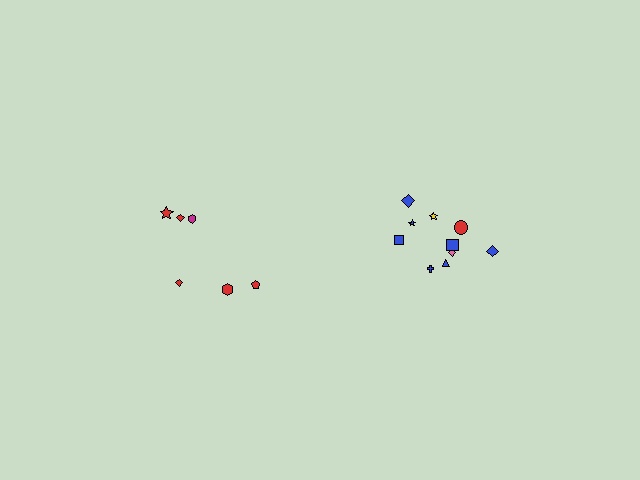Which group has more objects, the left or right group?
The right group.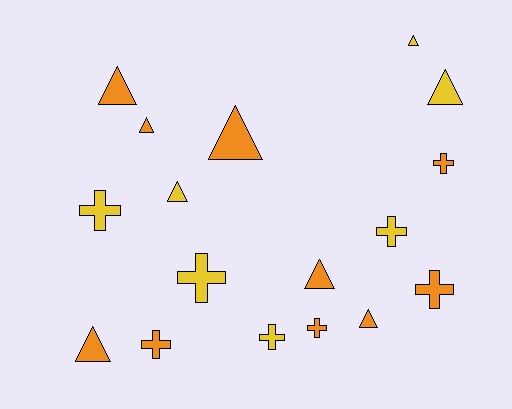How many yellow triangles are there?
There are 3 yellow triangles.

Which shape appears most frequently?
Triangle, with 9 objects.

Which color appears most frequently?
Orange, with 10 objects.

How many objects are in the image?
There are 17 objects.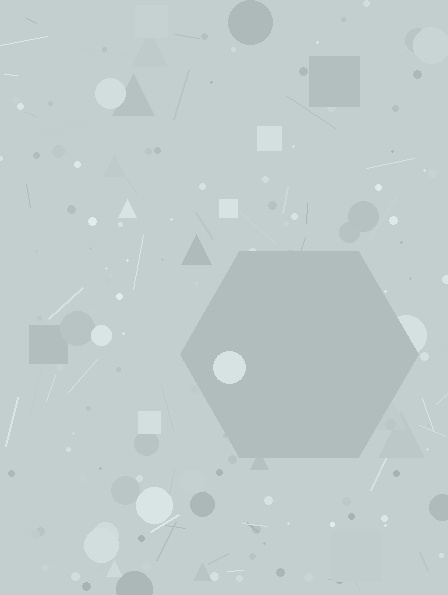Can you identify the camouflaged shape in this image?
The camouflaged shape is a hexagon.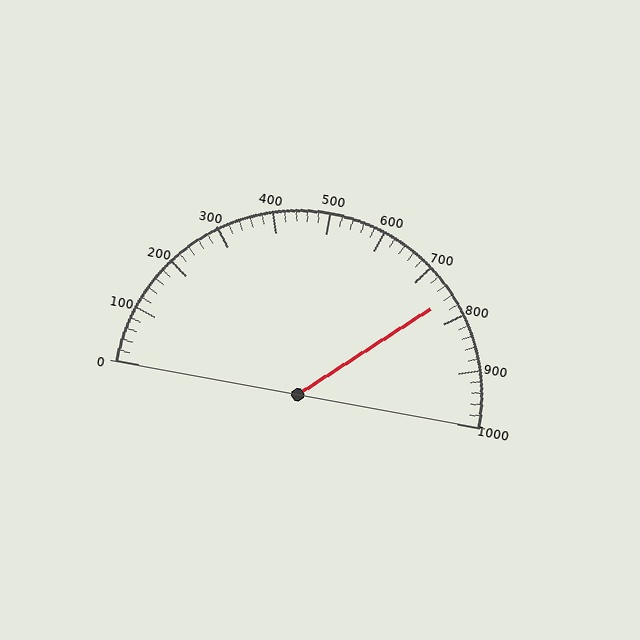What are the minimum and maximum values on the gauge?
The gauge ranges from 0 to 1000.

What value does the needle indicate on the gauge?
The needle indicates approximately 760.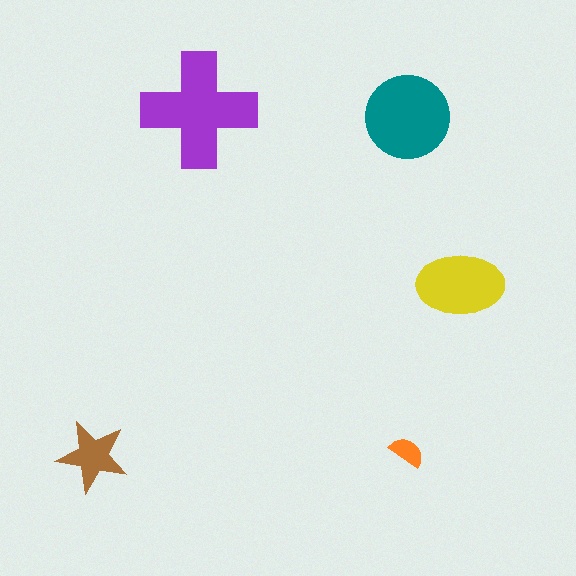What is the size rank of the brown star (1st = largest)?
4th.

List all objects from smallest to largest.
The orange semicircle, the brown star, the yellow ellipse, the teal circle, the purple cross.